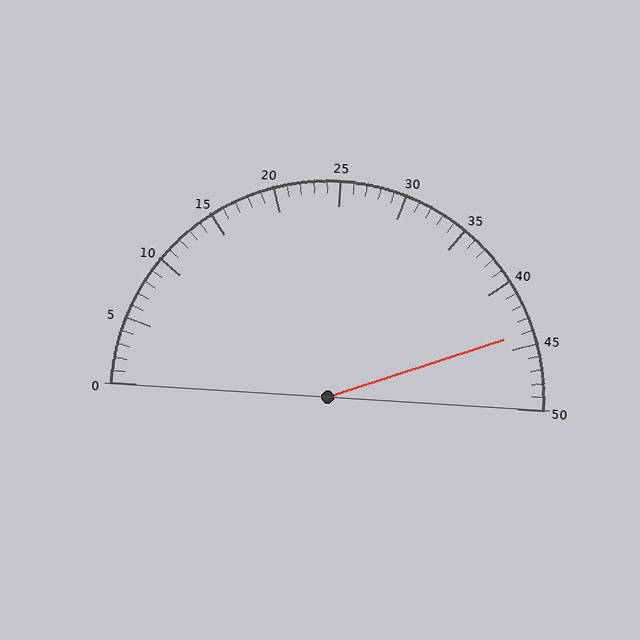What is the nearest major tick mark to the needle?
The nearest major tick mark is 45.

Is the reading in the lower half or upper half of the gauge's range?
The reading is in the upper half of the range (0 to 50).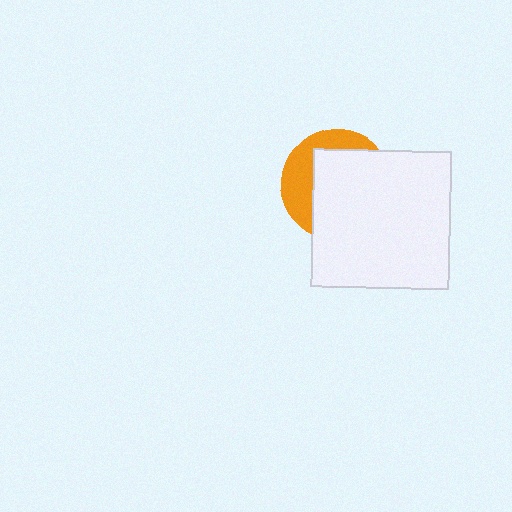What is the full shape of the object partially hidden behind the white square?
The partially hidden object is an orange circle.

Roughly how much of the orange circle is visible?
A small part of it is visible (roughly 35%).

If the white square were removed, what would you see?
You would see the complete orange circle.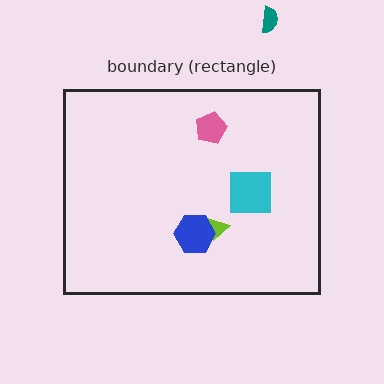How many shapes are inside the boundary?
4 inside, 1 outside.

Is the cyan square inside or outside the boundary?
Inside.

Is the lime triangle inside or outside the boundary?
Inside.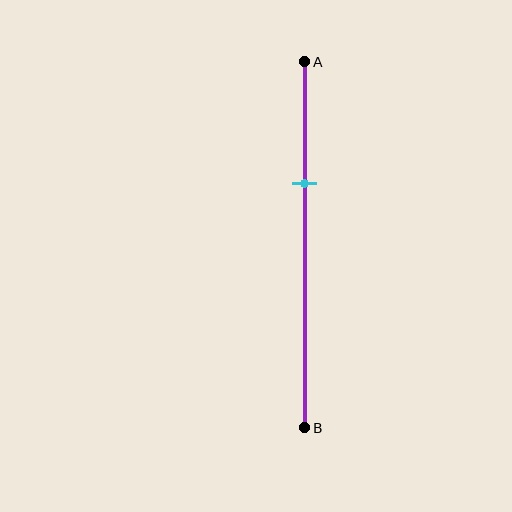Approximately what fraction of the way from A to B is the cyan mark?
The cyan mark is approximately 35% of the way from A to B.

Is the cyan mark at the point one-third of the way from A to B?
Yes, the mark is approximately at the one-third point.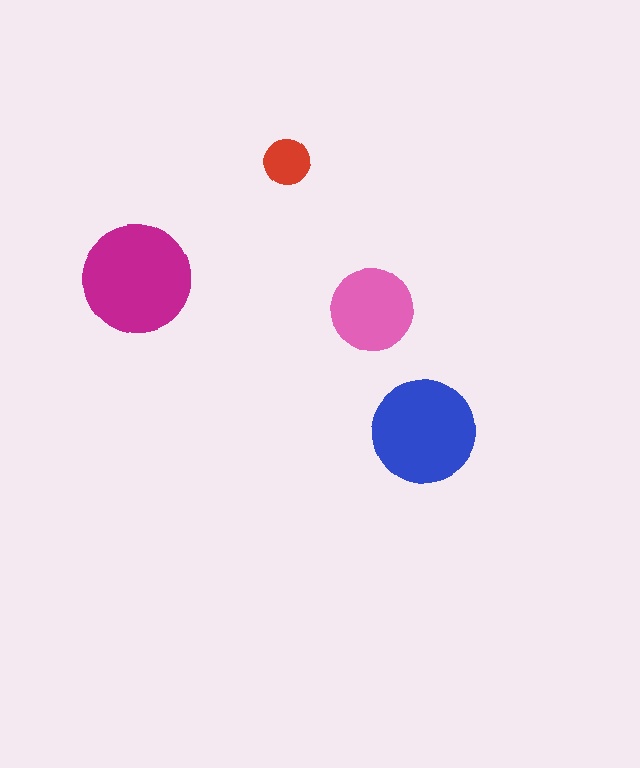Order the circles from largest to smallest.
the magenta one, the blue one, the pink one, the red one.